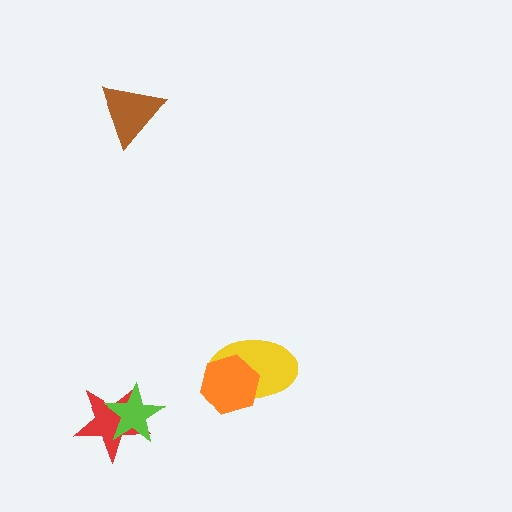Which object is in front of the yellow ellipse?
The orange hexagon is in front of the yellow ellipse.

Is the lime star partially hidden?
No, no other shape covers it.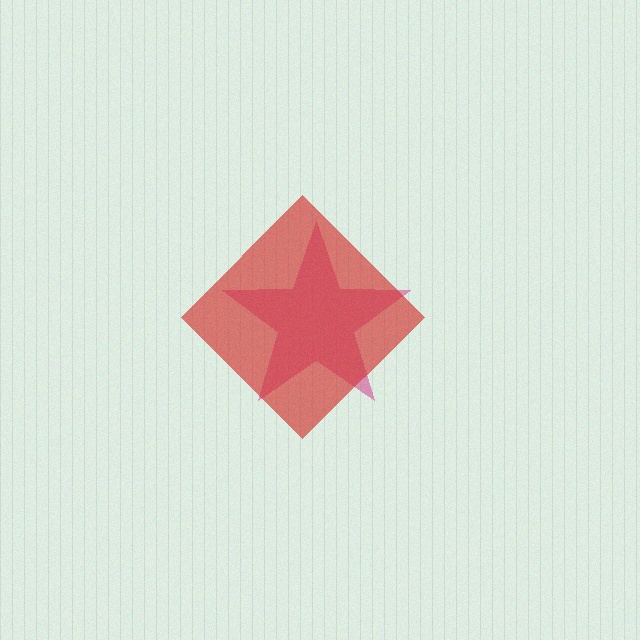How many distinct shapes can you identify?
There are 2 distinct shapes: a magenta star, a red diamond.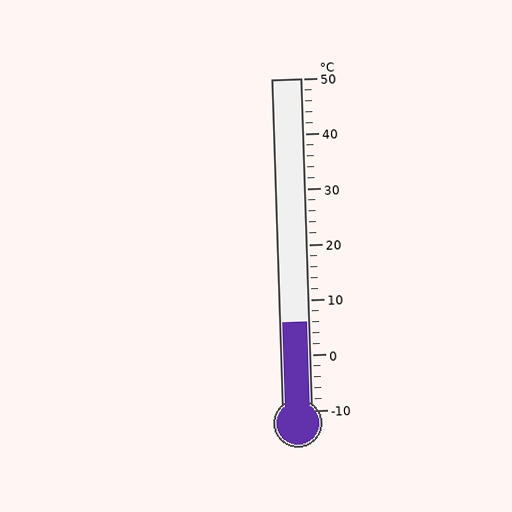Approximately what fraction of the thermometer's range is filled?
The thermometer is filled to approximately 25% of its range.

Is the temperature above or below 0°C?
The temperature is above 0°C.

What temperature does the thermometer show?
The thermometer shows approximately 6°C.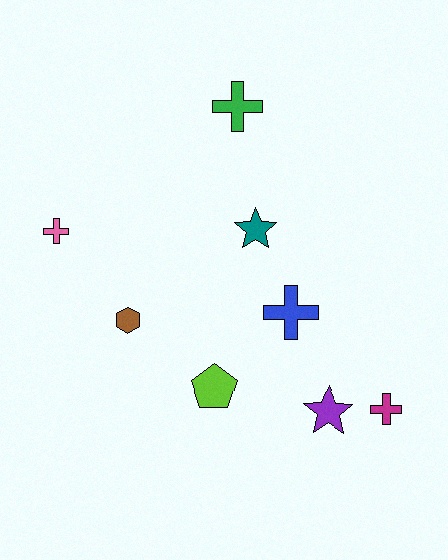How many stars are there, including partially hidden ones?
There are 2 stars.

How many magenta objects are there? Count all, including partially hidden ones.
There is 1 magenta object.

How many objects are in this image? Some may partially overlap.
There are 8 objects.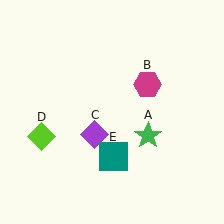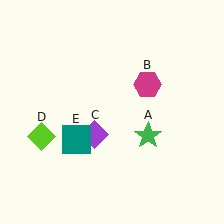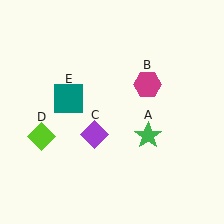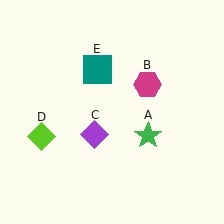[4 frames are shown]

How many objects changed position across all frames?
1 object changed position: teal square (object E).